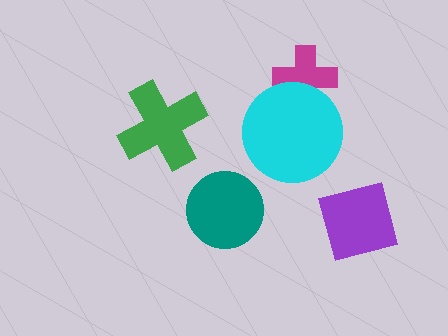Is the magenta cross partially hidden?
Yes, it is partially covered by another shape.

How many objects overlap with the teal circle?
0 objects overlap with the teal circle.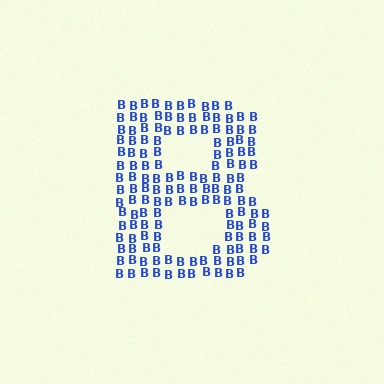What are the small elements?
The small elements are letter B's.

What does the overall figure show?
The overall figure shows the letter B.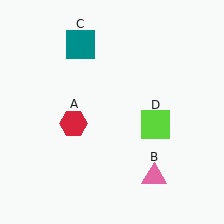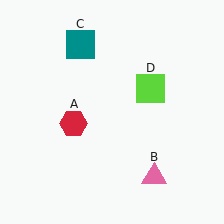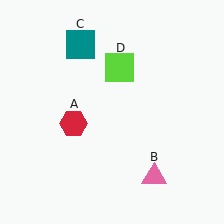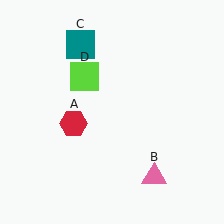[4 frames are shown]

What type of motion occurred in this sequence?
The lime square (object D) rotated counterclockwise around the center of the scene.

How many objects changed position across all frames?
1 object changed position: lime square (object D).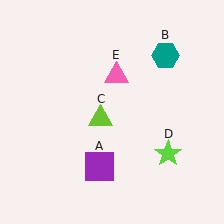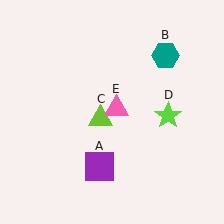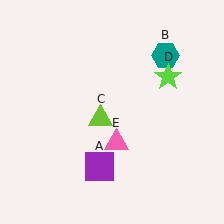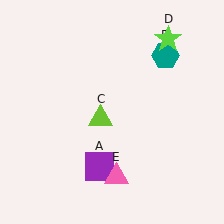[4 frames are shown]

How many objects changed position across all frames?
2 objects changed position: lime star (object D), pink triangle (object E).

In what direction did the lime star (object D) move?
The lime star (object D) moved up.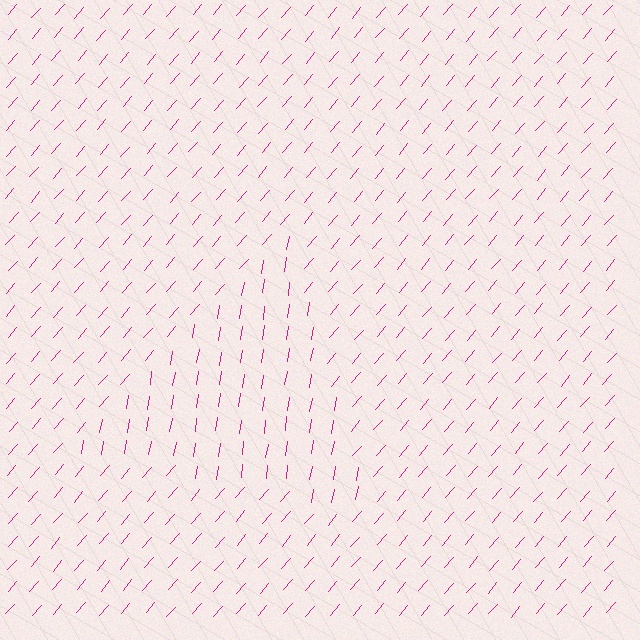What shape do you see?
I see a triangle.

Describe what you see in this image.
The image is filled with small magenta line segments. A triangle region in the image has lines oriented differently from the surrounding lines, creating a visible texture boundary.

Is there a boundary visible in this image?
Yes, there is a texture boundary formed by a change in line orientation.